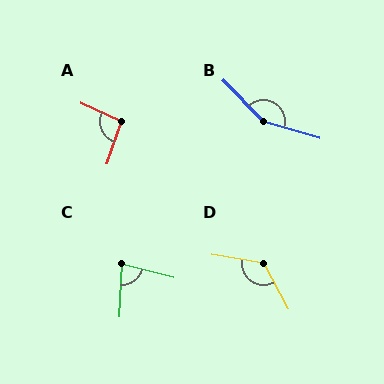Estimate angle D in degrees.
Approximately 127 degrees.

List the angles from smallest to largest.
C (79°), A (96°), D (127°), B (150°).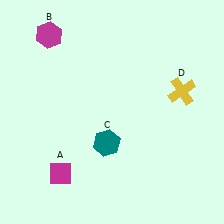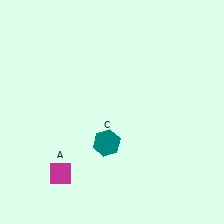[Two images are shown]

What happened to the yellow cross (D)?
The yellow cross (D) was removed in Image 2. It was in the top-right area of Image 1.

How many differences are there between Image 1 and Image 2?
There are 2 differences between the two images.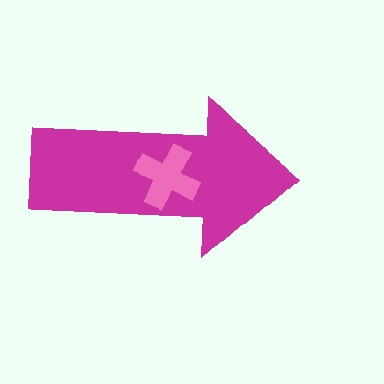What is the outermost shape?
The magenta arrow.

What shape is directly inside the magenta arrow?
The pink cross.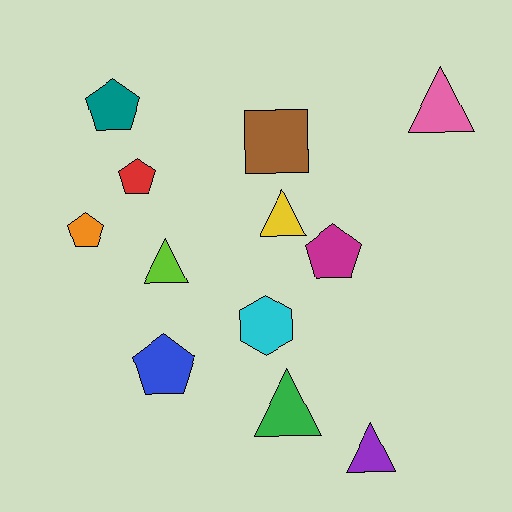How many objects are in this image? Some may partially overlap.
There are 12 objects.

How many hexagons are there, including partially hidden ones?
There is 1 hexagon.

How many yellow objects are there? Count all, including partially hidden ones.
There is 1 yellow object.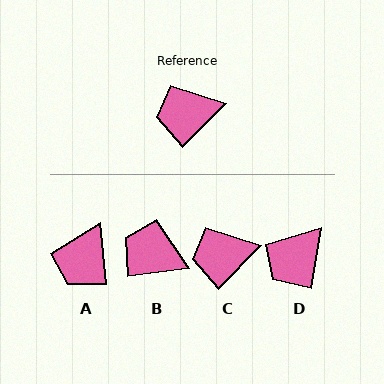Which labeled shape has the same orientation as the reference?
C.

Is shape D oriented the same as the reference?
No, it is off by about 35 degrees.